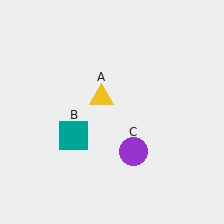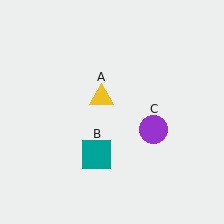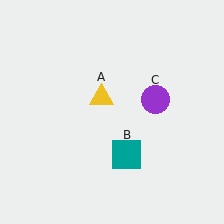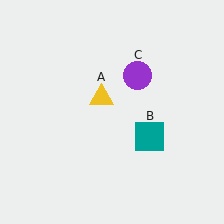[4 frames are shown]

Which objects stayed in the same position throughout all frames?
Yellow triangle (object A) remained stationary.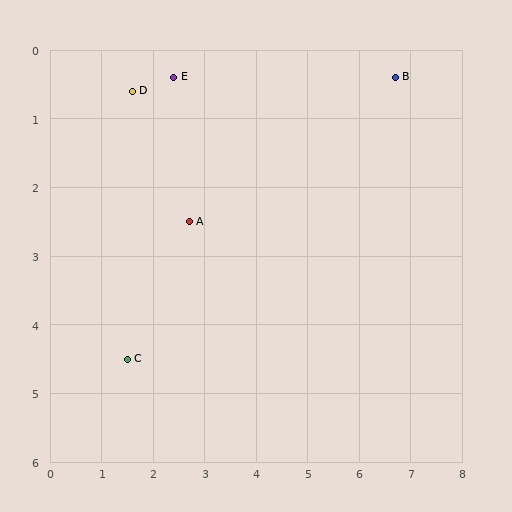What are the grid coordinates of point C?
Point C is at approximately (1.5, 4.5).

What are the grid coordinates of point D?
Point D is at approximately (1.6, 0.6).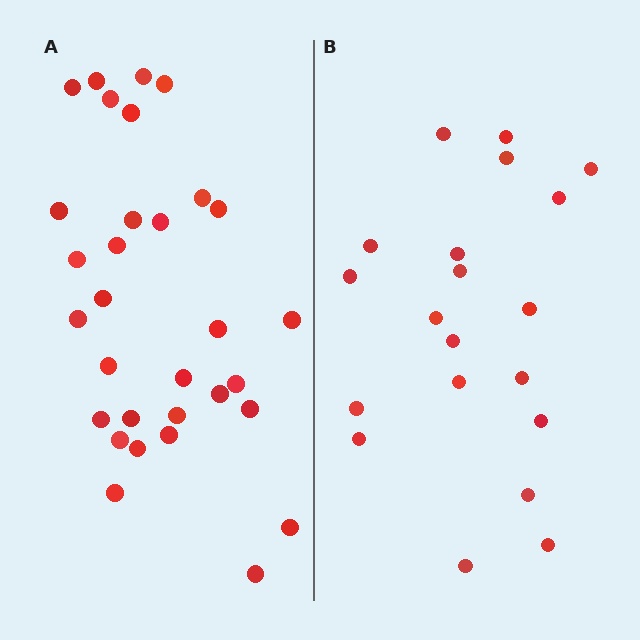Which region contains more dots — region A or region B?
Region A (the left region) has more dots.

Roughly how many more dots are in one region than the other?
Region A has roughly 12 or so more dots than region B.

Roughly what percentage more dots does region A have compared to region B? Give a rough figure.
About 55% more.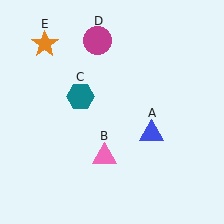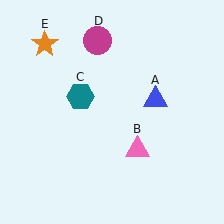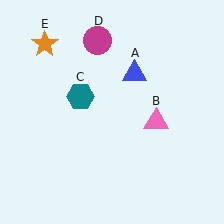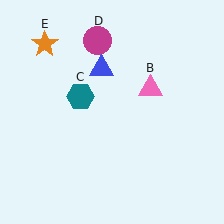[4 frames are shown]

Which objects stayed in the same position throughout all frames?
Teal hexagon (object C) and magenta circle (object D) and orange star (object E) remained stationary.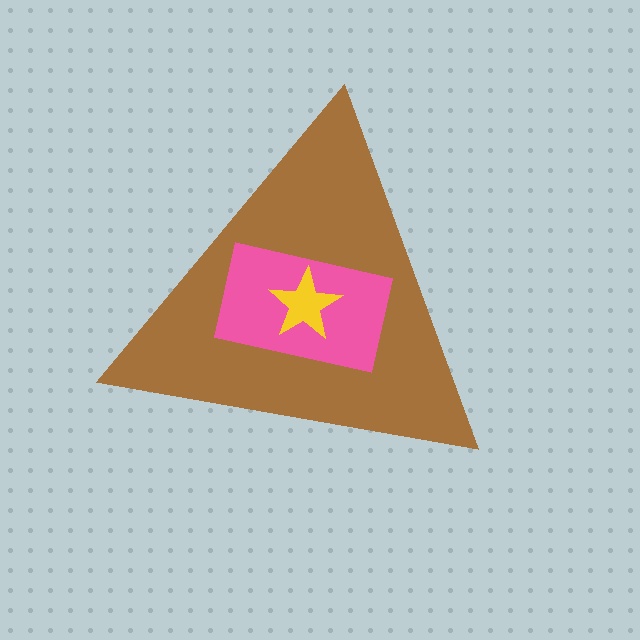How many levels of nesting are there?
3.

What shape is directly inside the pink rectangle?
The yellow star.